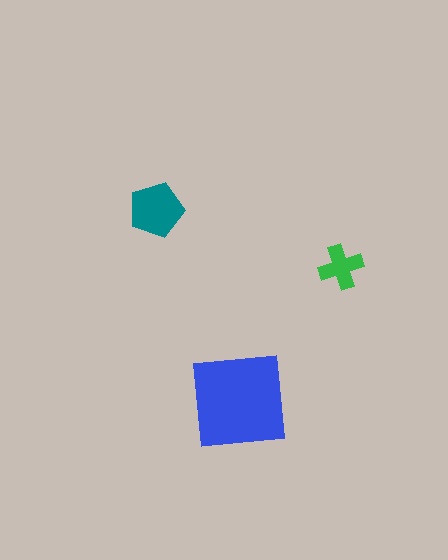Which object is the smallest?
The green cross.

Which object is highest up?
The teal pentagon is topmost.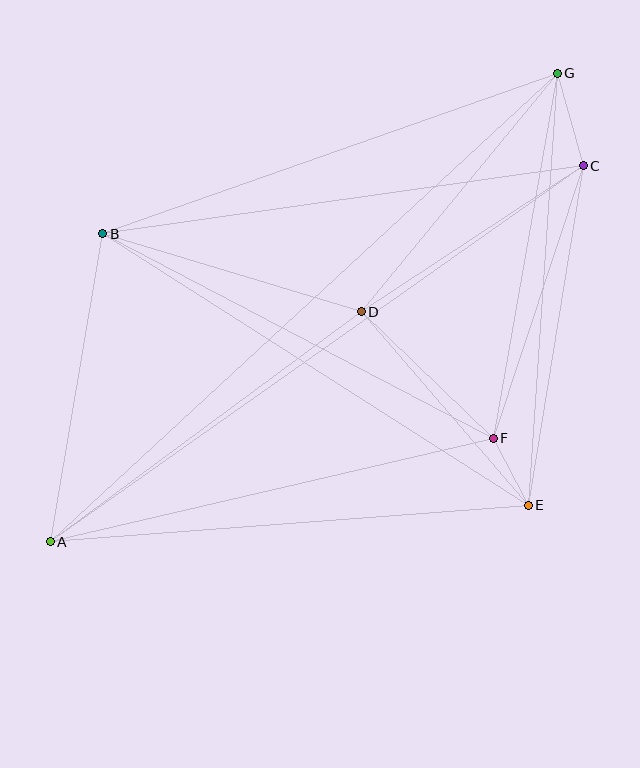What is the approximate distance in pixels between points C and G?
The distance between C and G is approximately 96 pixels.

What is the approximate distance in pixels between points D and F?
The distance between D and F is approximately 183 pixels.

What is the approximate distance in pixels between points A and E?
The distance between A and E is approximately 479 pixels.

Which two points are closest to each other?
Points E and F are closest to each other.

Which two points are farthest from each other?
Points A and G are farthest from each other.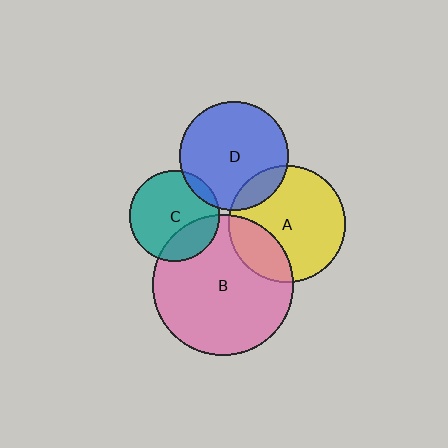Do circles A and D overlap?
Yes.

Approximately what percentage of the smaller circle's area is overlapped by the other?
Approximately 15%.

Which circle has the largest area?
Circle B (pink).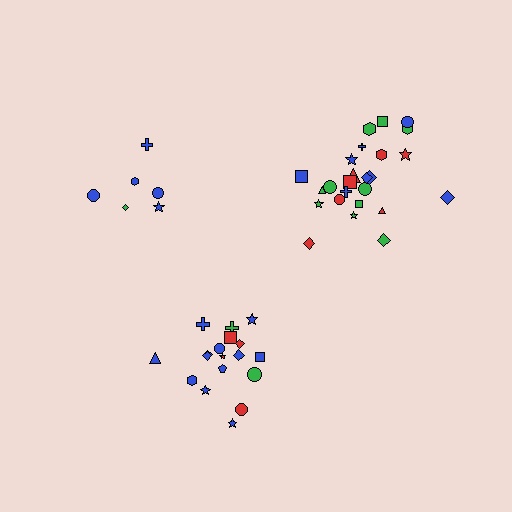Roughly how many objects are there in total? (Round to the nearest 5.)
Roughly 50 objects in total.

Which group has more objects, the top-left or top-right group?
The top-right group.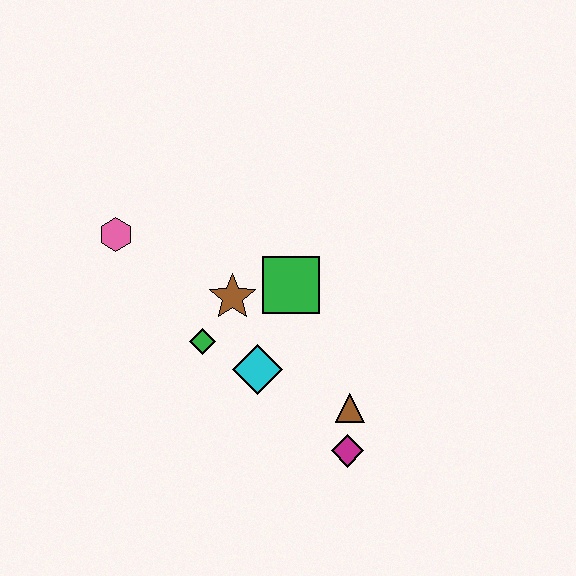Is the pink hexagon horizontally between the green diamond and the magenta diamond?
No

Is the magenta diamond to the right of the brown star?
Yes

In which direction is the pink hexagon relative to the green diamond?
The pink hexagon is above the green diamond.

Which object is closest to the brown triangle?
The magenta diamond is closest to the brown triangle.